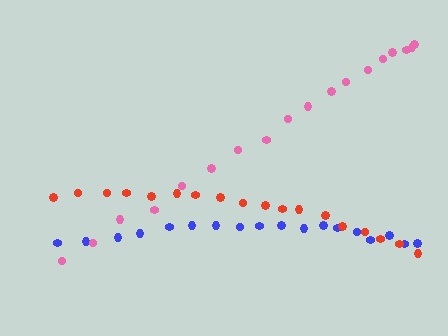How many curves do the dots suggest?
There are 3 distinct paths.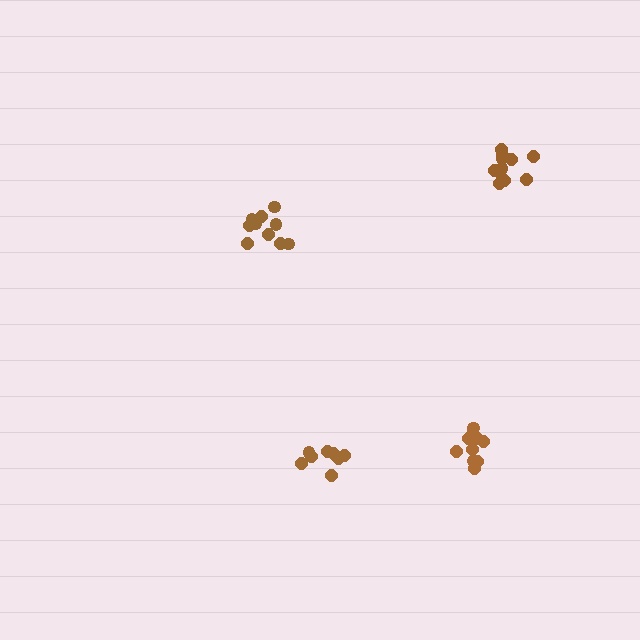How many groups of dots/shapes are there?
There are 4 groups.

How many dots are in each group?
Group 1: 10 dots, Group 2: 12 dots, Group 3: 11 dots, Group 4: 8 dots (41 total).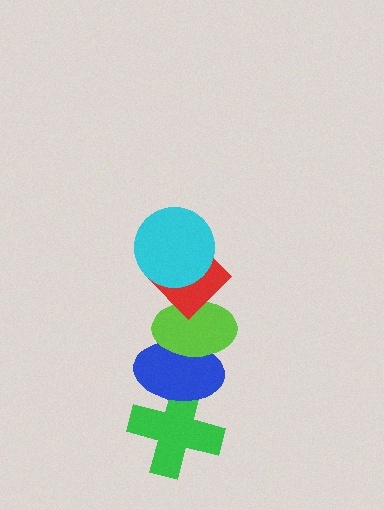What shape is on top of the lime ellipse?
The red diamond is on top of the lime ellipse.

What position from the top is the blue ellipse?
The blue ellipse is 4th from the top.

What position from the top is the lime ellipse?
The lime ellipse is 3rd from the top.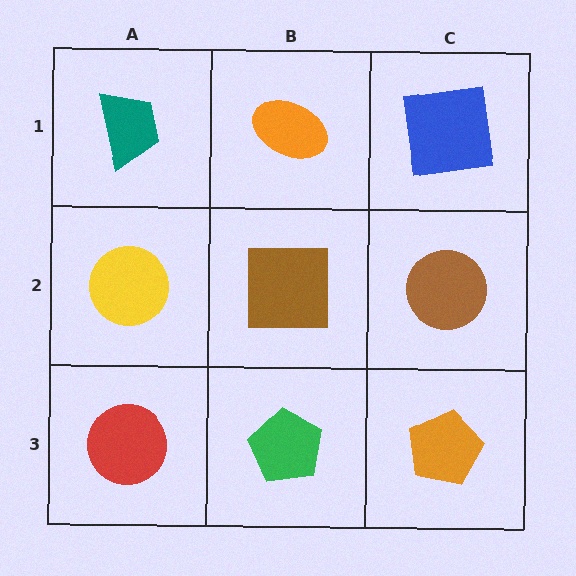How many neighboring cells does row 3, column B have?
3.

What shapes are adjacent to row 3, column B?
A brown square (row 2, column B), a red circle (row 3, column A), an orange pentagon (row 3, column C).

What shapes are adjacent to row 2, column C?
A blue square (row 1, column C), an orange pentagon (row 3, column C), a brown square (row 2, column B).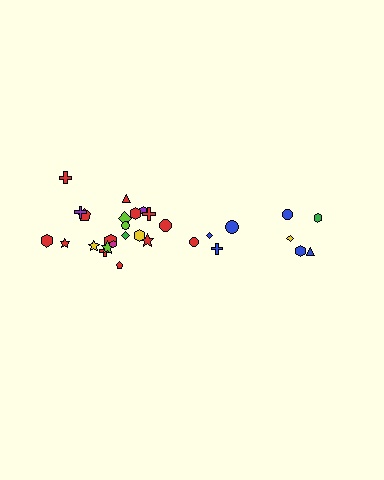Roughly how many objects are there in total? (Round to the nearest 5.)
Roughly 30 objects in total.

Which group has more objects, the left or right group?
The left group.